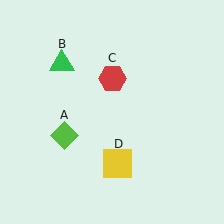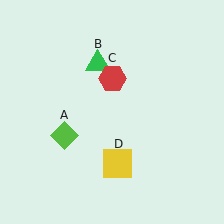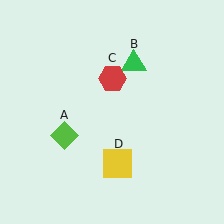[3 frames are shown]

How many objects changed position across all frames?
1 object changed position: green triangle (object B).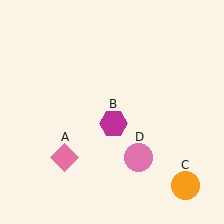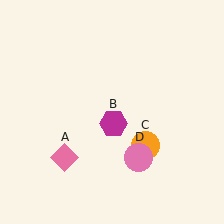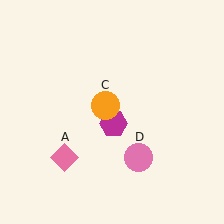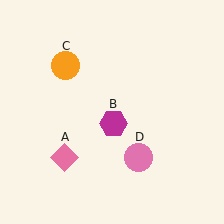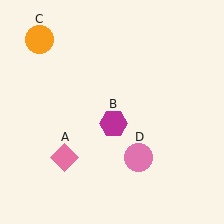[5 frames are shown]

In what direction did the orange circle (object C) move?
The orange circle (object C) moved up and to the left.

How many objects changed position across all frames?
1 object changed position: orange circle (object C).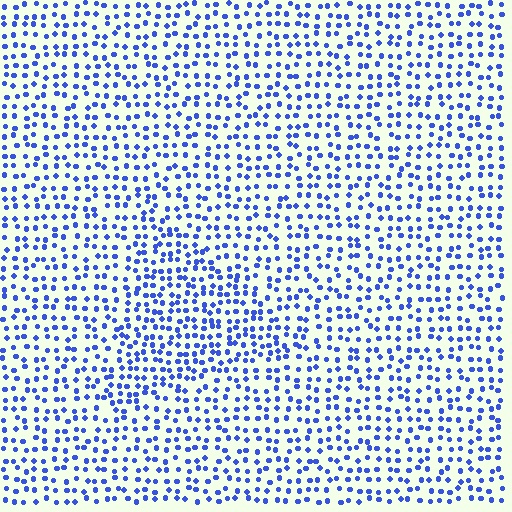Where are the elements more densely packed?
The elements are more densely packed inside the triangle boundary.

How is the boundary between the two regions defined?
The boundary is defined by a change in element density (approximately 1.5x ratio). All elements are the same color, size, and shape.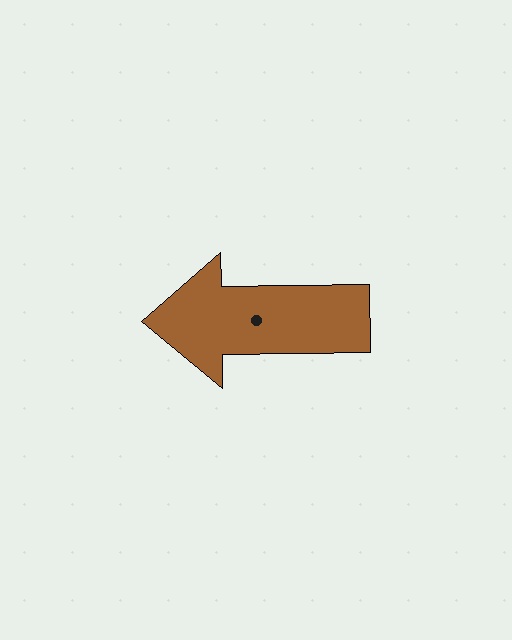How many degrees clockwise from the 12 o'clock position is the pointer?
Approximately 269 degrees.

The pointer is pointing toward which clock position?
Roughly 9 o'clock.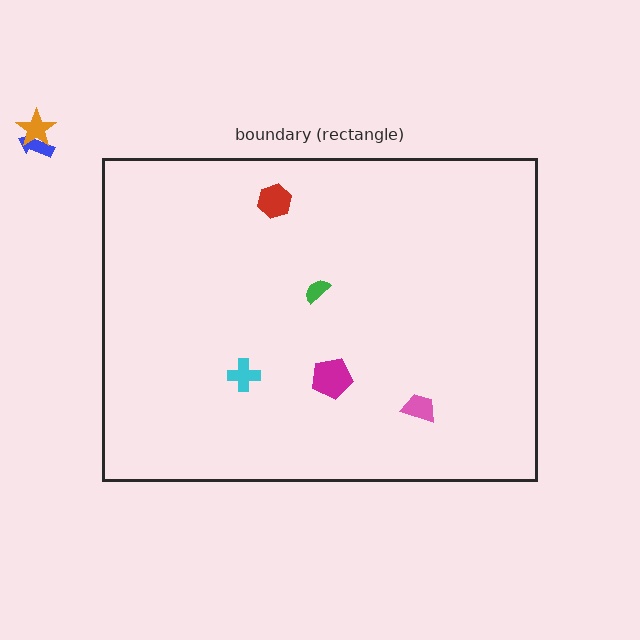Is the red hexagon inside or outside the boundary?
Inside.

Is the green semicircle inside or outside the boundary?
Inside.